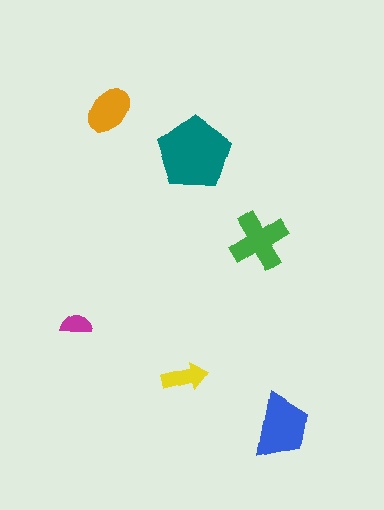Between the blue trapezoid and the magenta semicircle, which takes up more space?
The blue trapezoid.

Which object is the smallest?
The magenta semicircle.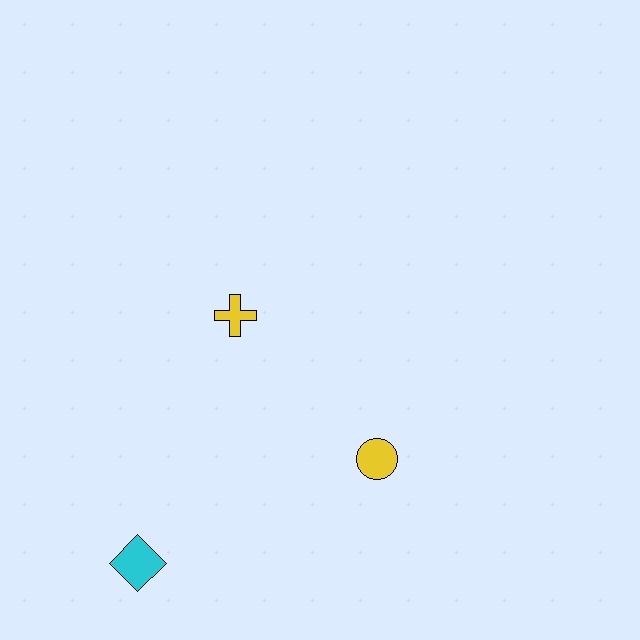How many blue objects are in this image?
There are no blue objects.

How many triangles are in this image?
There are no triangles.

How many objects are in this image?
There are 3 objects.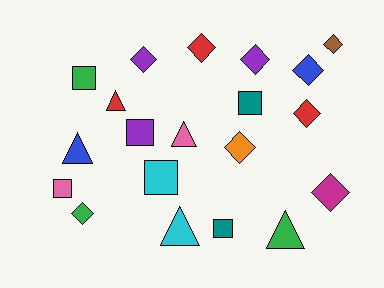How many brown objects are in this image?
There is 1 brown object.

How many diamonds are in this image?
There are 9 diamonds.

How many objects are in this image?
There are 20 objects.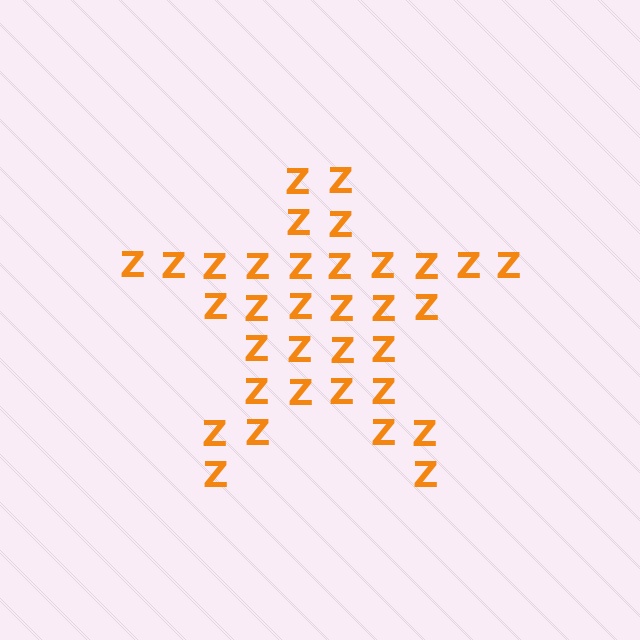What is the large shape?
The large shape is a star.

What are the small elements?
The small elements are letter Z's.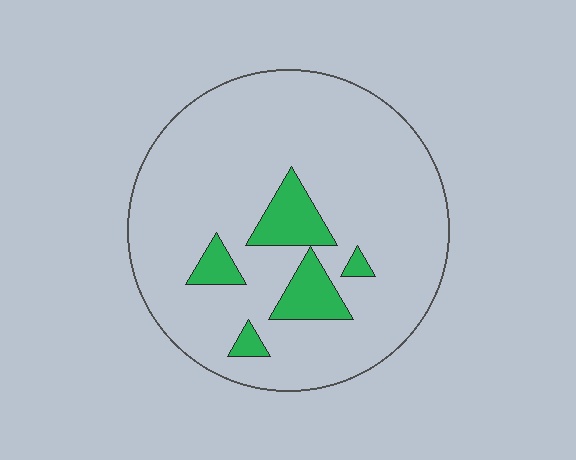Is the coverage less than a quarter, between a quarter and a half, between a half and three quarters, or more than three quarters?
Less than a quarter.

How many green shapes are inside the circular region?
5.